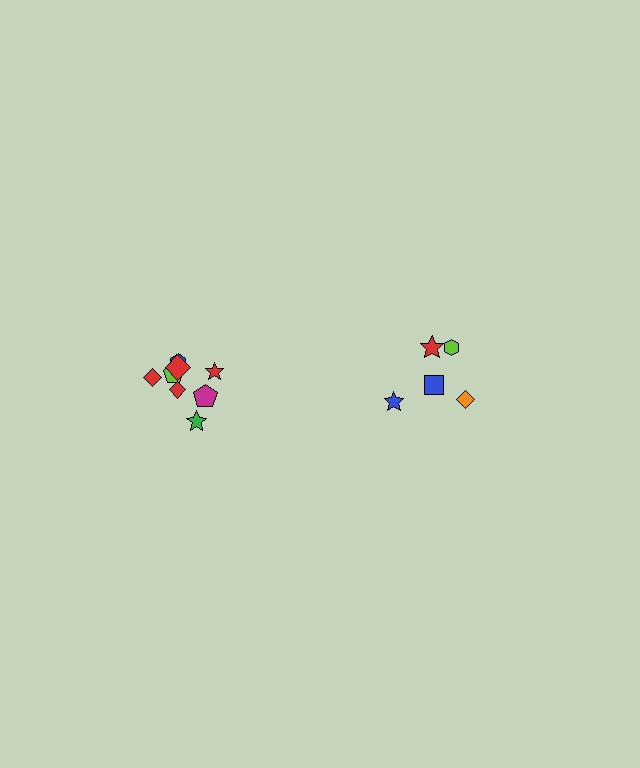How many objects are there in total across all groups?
There are 13 objects.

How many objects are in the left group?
There are 8 objects.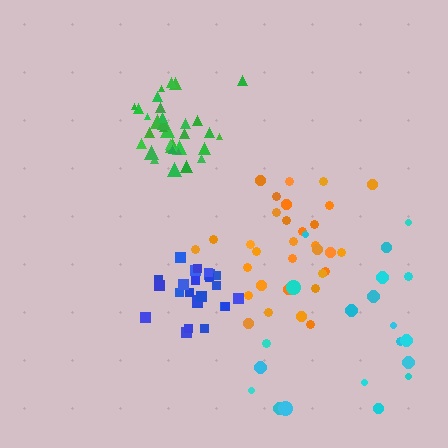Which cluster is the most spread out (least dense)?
Cyan.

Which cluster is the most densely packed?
Green.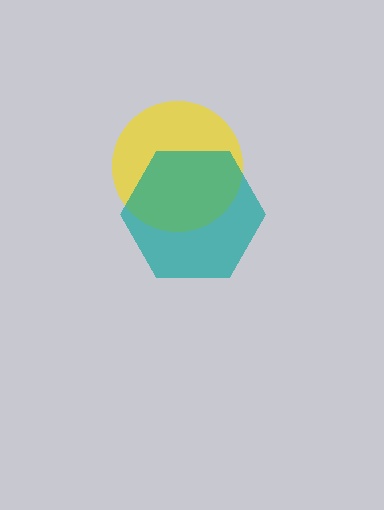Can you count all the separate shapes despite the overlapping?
Yes, there are 2 separate shapes.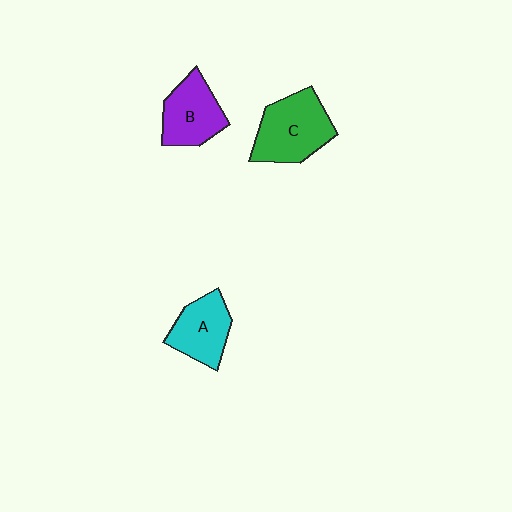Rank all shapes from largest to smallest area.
From largest to smallest: C (green), B (purple), A (cyan).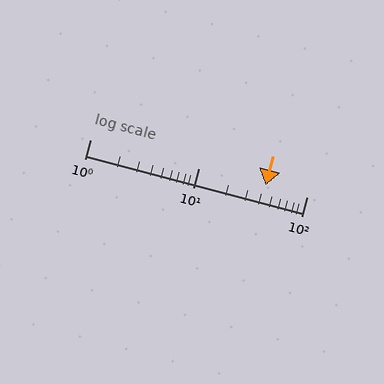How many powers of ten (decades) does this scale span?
The scale spans 2 decades, from 1 to 100.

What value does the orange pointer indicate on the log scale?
The pointer indicates approximately 42.